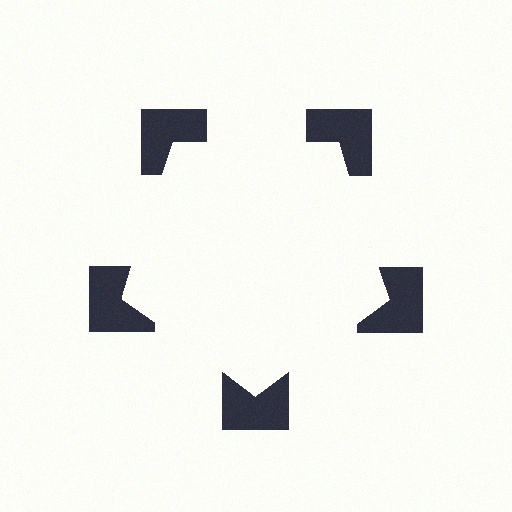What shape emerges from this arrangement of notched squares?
An illusory pentagon — its edges are inferred from the aligned wedge cuts in the notched squares, not physically drawn.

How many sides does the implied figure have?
5 sides.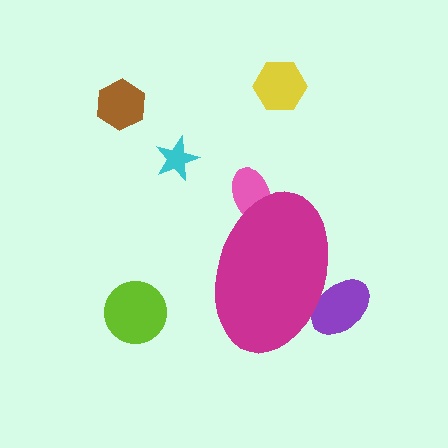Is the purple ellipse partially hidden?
Yes, the purple ellipse is partially hidden behind the magenta ellipse.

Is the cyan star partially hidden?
No, the cyan star is fully visible.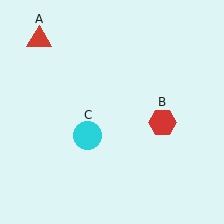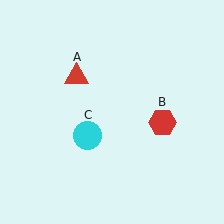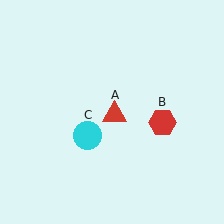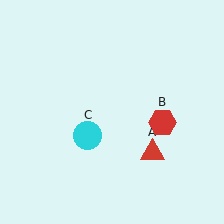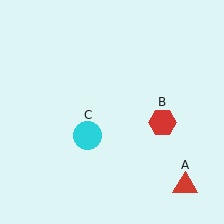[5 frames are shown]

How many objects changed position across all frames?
1 object changed position: red triangle (object A).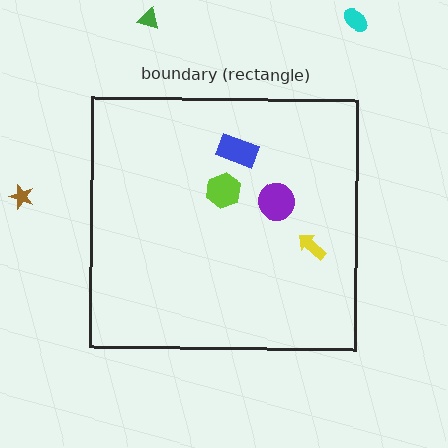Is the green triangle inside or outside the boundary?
Outside.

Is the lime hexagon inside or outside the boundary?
Inside.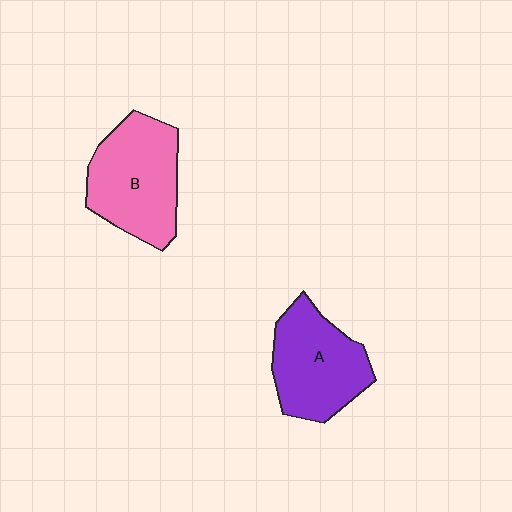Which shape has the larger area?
Shape B (pink).